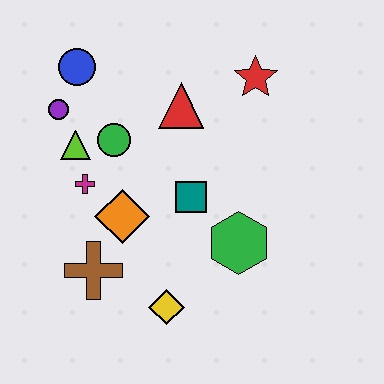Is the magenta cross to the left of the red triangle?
Yes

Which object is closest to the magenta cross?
The lime triangle is closest to the magenta cross.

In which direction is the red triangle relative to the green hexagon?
The red triangle is above the green hexagon.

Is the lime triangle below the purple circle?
Yes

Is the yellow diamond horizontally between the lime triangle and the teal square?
Yes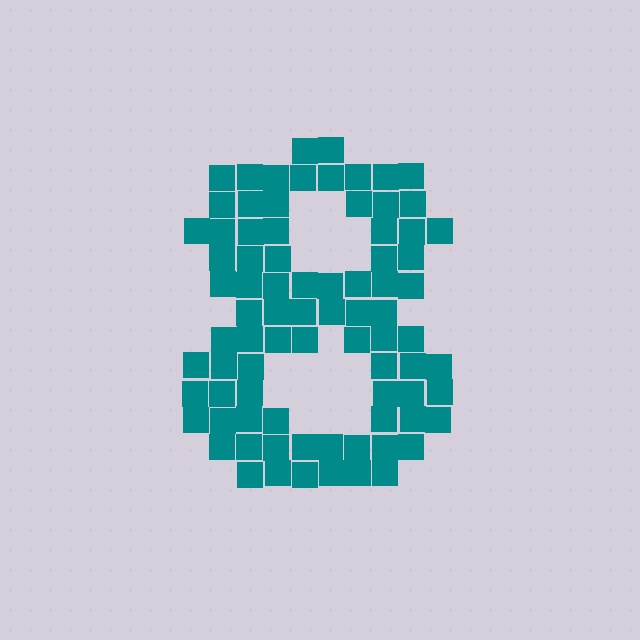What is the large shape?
The large shape is the digit 8.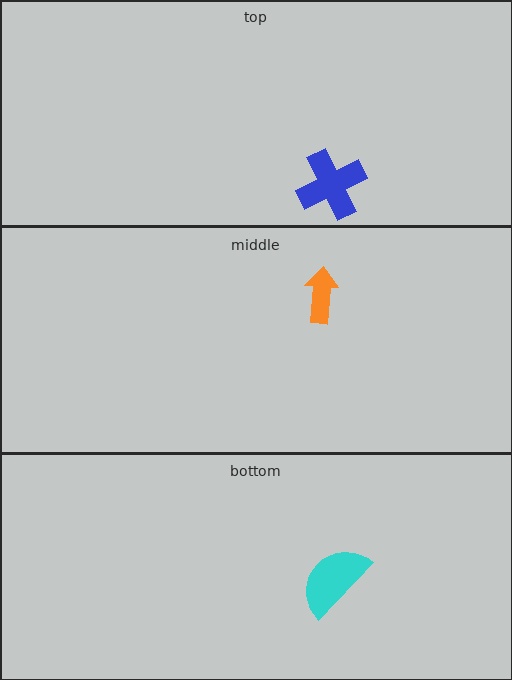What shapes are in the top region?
The blue cross.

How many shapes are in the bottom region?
1.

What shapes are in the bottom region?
The cyan semicircle.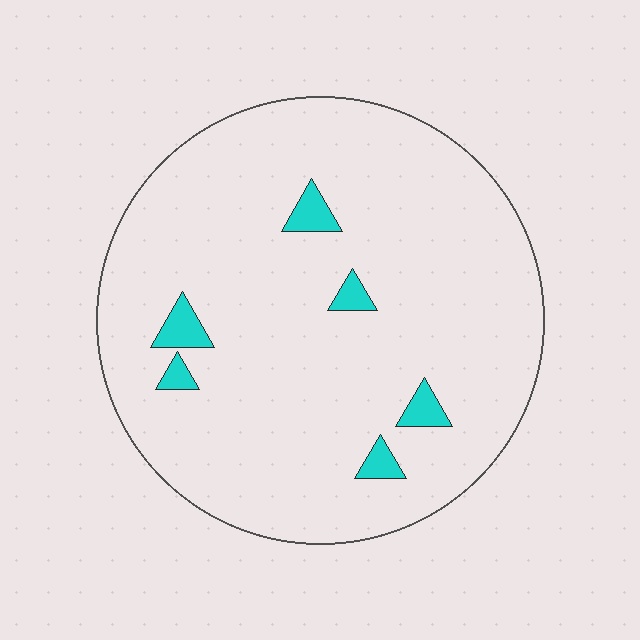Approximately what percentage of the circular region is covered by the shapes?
Approximately 5%.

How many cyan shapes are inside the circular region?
6.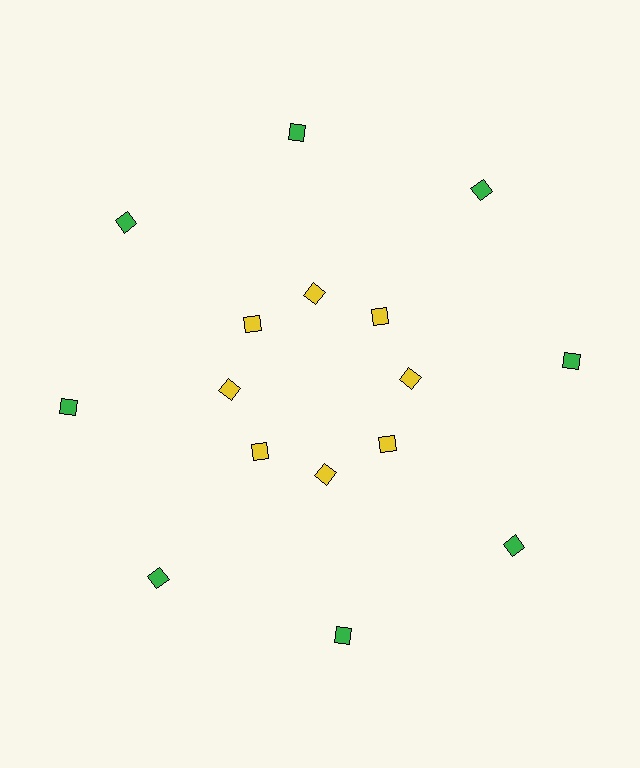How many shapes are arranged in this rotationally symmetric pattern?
There are 16 shapes, arranged in 8 groups of 2.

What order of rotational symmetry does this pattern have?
This pattern has 8-fold rotational symmetry.